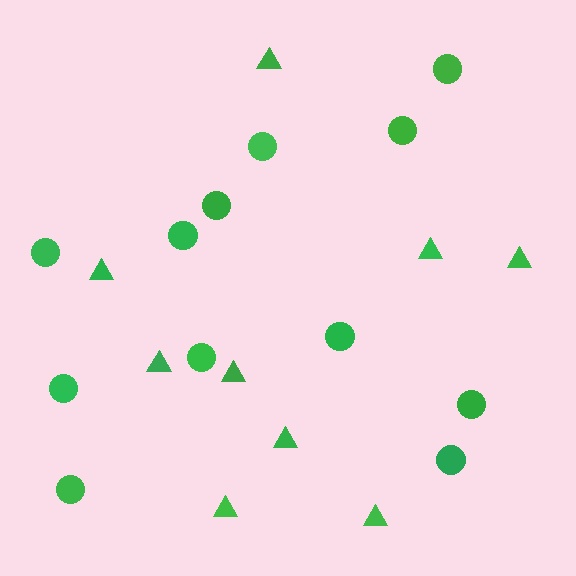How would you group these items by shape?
There are 2 groups: one group of triangles (9) and one group of circles (12).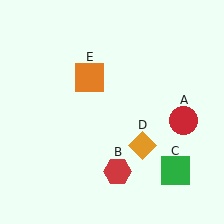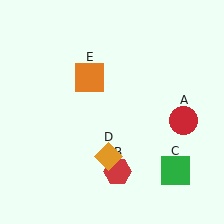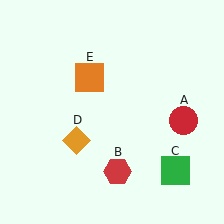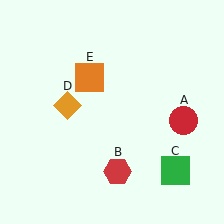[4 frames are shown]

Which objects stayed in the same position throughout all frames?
Red circle (object A) and red hexagon (object B) and green square (object C) and orange square (object E) remained stationary.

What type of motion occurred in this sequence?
The orange diamond (object D) rotated clockwise around the center of the scene.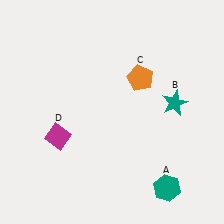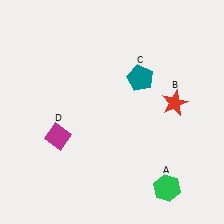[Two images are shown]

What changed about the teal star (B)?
In Image 1, B is teal. In Image 2, it changed to red.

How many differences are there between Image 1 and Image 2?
There are 3 differences between the two images.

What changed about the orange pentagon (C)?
In Image 1, C is orange. In Image 2, it changed to teal.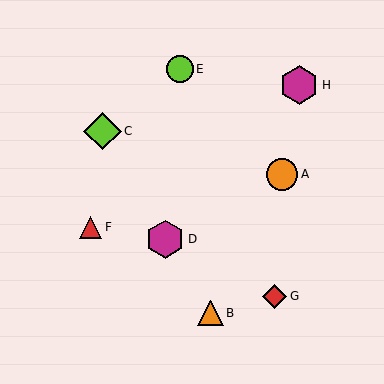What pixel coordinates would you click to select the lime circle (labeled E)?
Click at (180, 69) to select the lime circle E.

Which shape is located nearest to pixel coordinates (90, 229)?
The red triangle (labeled F) at (91, 227) is nearest to that location.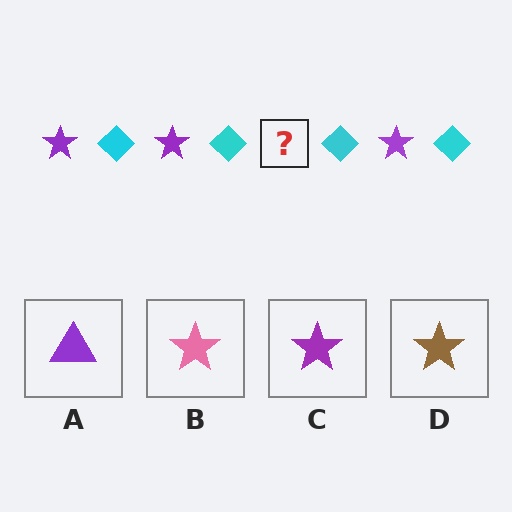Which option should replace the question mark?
Option C.